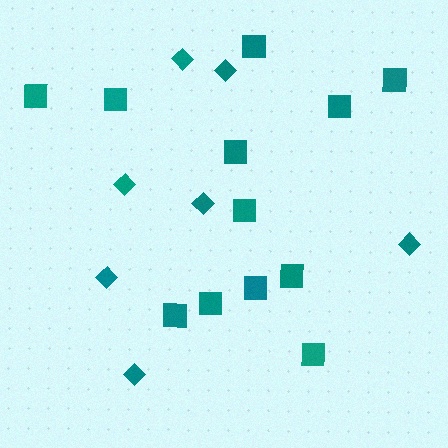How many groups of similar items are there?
There are 2 groups: one group of diamonds (7) and one group of squares (12).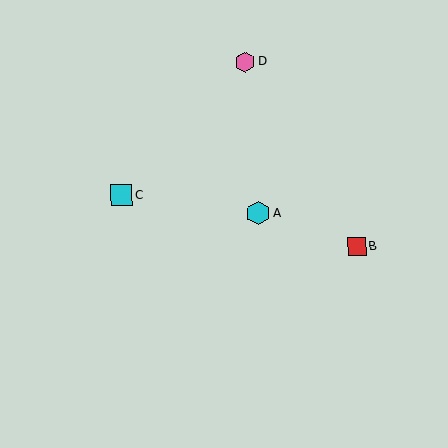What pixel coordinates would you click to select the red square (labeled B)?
Click at (357, 247) to select the red square B.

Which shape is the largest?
The cyan hexagon (labeled A) is the largest.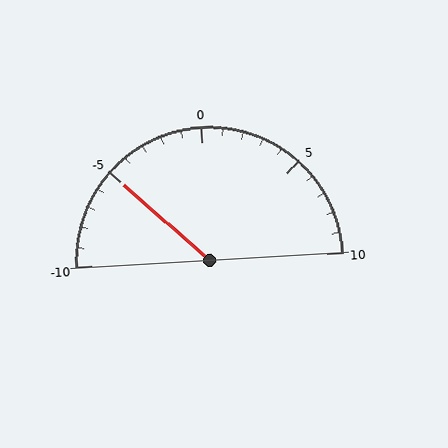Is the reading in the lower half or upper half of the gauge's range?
The reading is in the lower half of the range (-10 to 10).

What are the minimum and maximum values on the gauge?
The gauge ranges from -10 to 10.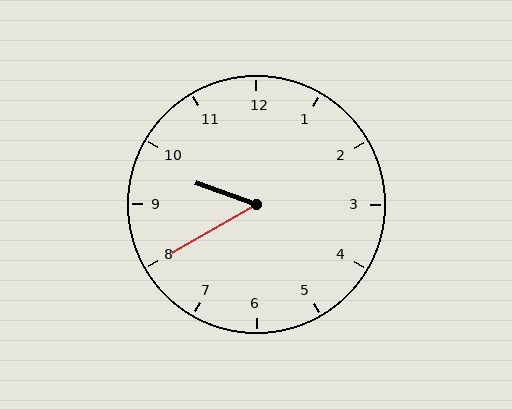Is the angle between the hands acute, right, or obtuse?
It is acute.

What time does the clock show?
9:40.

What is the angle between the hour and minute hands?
Approximately 50 degrees.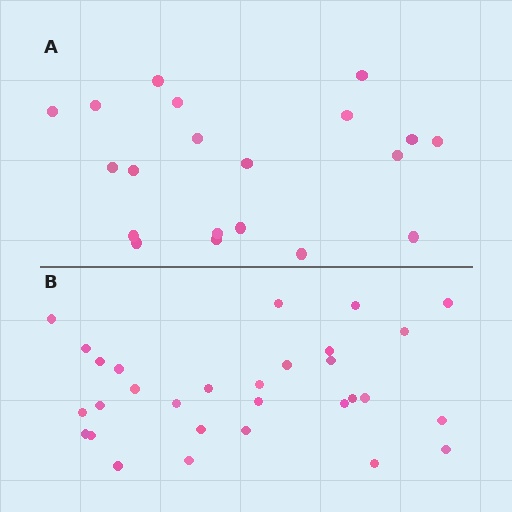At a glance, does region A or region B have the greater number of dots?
Region B (the bottom region) has more dots.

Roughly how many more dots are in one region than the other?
Region B has roughly 10 or so more dots than region A.